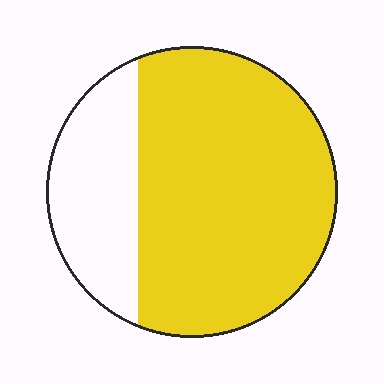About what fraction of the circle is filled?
About three quarters (3/4).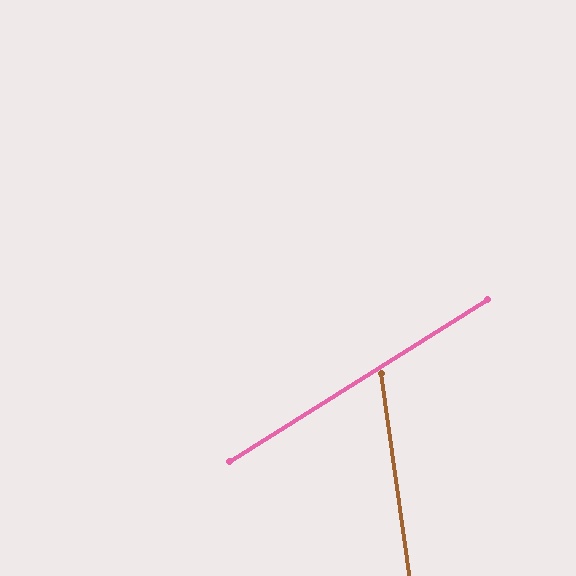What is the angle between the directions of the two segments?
Approximately 66 degrees.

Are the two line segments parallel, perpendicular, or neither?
Neither parallel nor perpendicular — they differ by about 66°.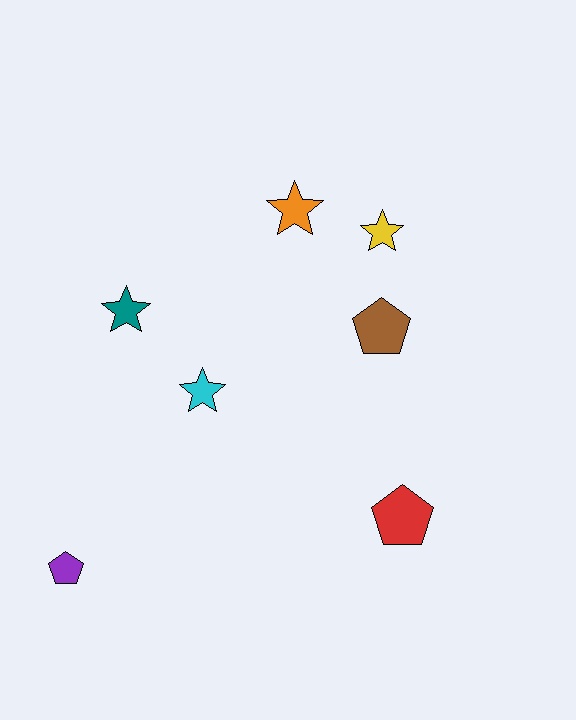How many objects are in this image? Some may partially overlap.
There are 7 objects.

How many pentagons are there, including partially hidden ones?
There are 3 pentagons.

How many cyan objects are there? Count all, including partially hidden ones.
There is 1 cyan object.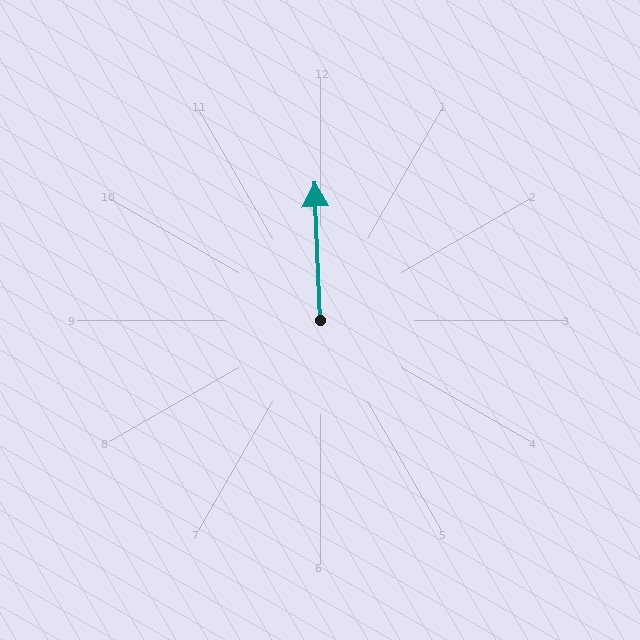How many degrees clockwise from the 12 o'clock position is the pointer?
Approximately 358 degrees.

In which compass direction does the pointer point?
North.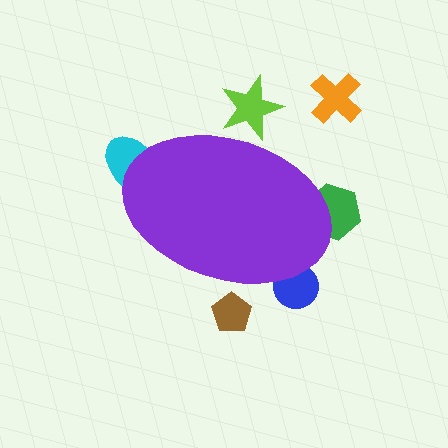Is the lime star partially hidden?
Yes, the lime star is partially hidden behind the purple ellipse.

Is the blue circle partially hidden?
Yes, the blue circle is partially hidden behind the purple ellipse.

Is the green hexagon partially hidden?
Yes, the green hexagon is partially hidden behind the purple ellipse.